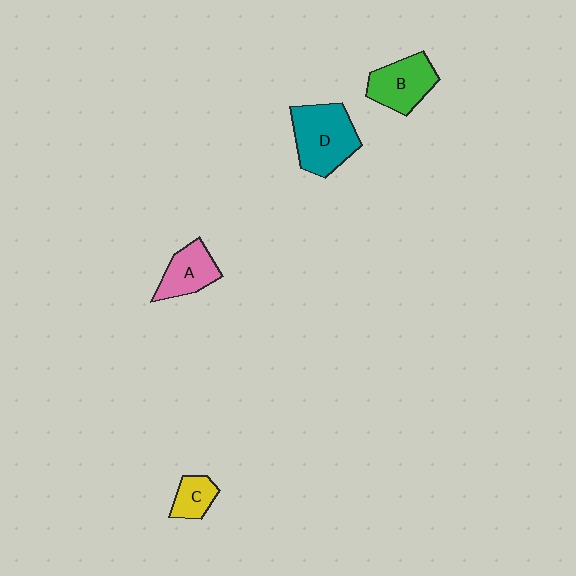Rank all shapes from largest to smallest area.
From largest to smallest: D (teal), B (green), A (pink), C (yellow).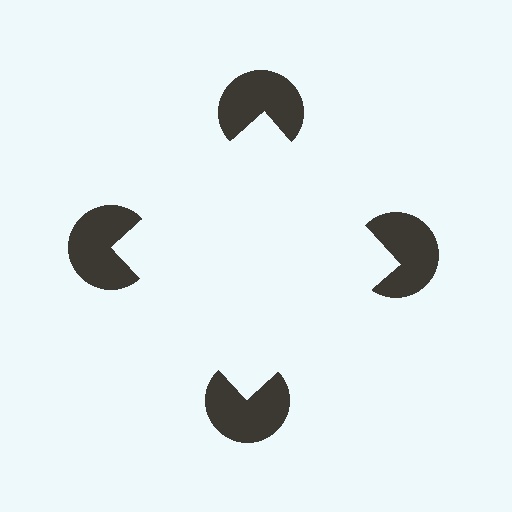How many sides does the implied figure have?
4 sides.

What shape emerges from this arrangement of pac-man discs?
An illusory square — its edges are inferred from the aligned wedge cuts in the pac-man discs, not physically drawn.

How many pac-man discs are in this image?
There are 4 — one at each vertex of the illusory square.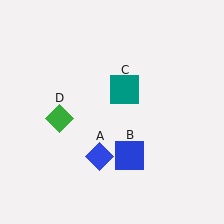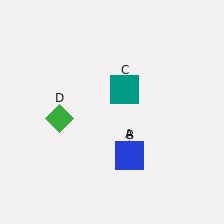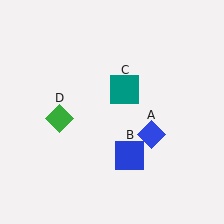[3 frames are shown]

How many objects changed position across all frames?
1 object changed position: blue diamond (object A).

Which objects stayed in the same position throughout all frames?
Blue square (object B) and teal square (object C) and green diamond (object D) remained stationary.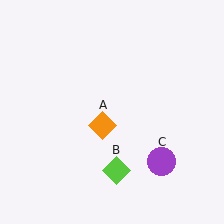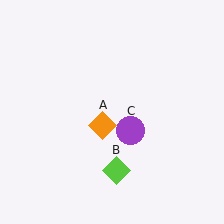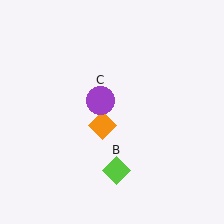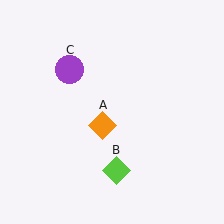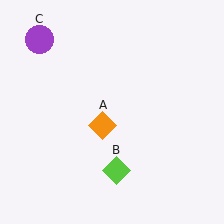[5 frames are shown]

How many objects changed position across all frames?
1 object changed position: purple circle (object C).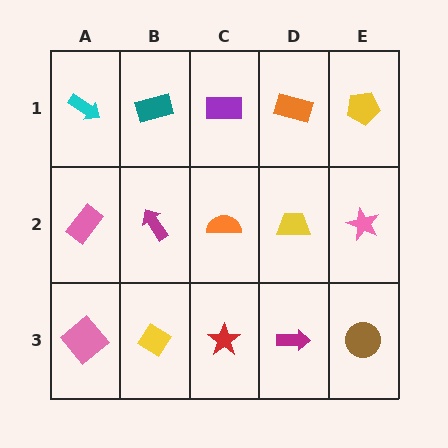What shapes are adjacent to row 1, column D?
A yellow trapezoid (row 2, column D), a purple rectangle (row 1, column C), a yellow pentagon (row 1, column E).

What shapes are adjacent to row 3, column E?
A pink star (row 2, column E), a magenta arrow (row 3, column D).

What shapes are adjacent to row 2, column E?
A yellow pentagon (row 1, column E), a brown circle (row 3, column E), a yellow trapezoid (row 2, column D).